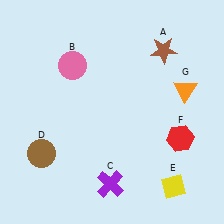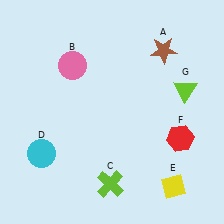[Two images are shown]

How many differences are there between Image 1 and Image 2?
There are 3 differences between the two images.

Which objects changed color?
C changed from purple to lime. D changed from brown to cyan. G changed from orange to lime.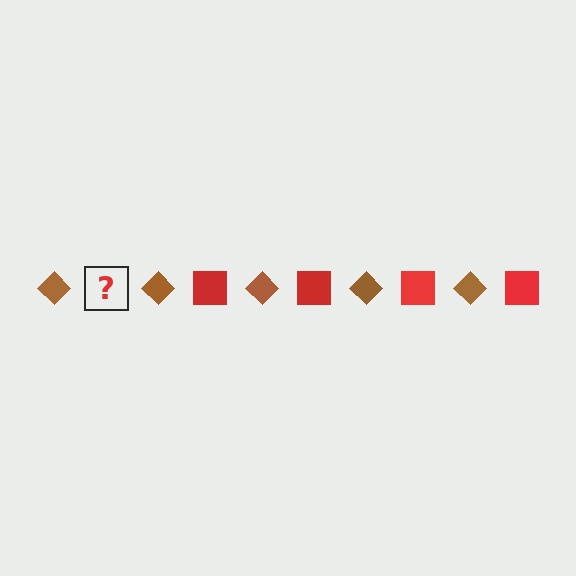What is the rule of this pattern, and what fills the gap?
The rule is that the pattern alternates between brown diamond and red square. The gap should be filled with a red square.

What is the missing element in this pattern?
The missing element is a red square.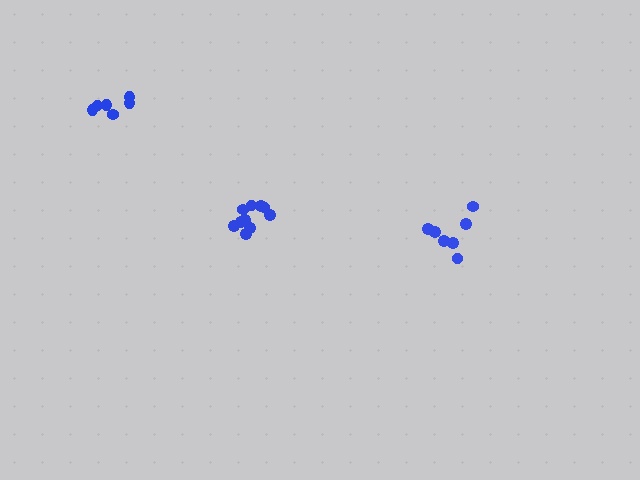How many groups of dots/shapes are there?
There are 3 groups.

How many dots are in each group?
Group 1: 6 dots, Group 2: 7 dots, Group 3: 10 dots (23 total).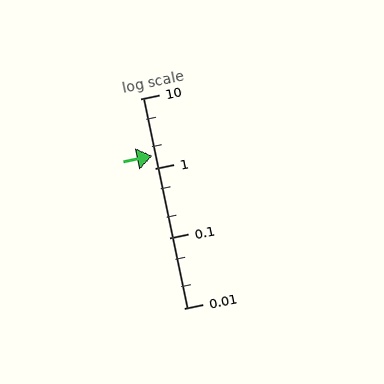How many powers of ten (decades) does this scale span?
The scale spans 3 decades, from 0.01 to 10.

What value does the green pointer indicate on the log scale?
The pointer indicates approximately 1.5.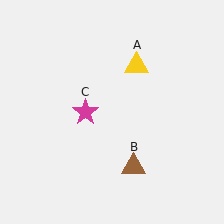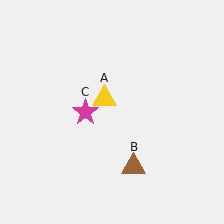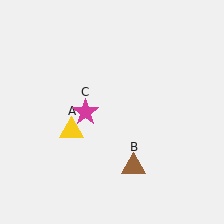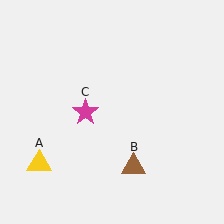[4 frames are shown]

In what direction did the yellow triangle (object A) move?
The yellow triangle (object A) moved down and to the left.